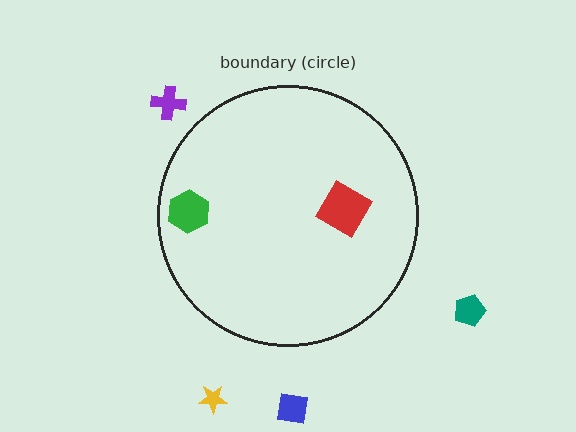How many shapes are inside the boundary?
2 inside, 4 outside.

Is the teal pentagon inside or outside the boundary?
Outside.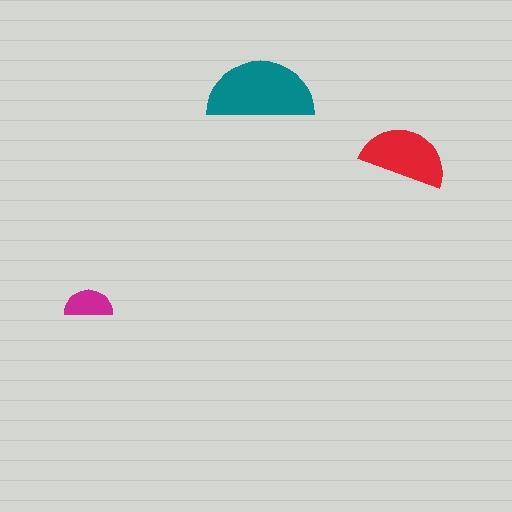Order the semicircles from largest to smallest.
the teal one, the red one, the magenta one.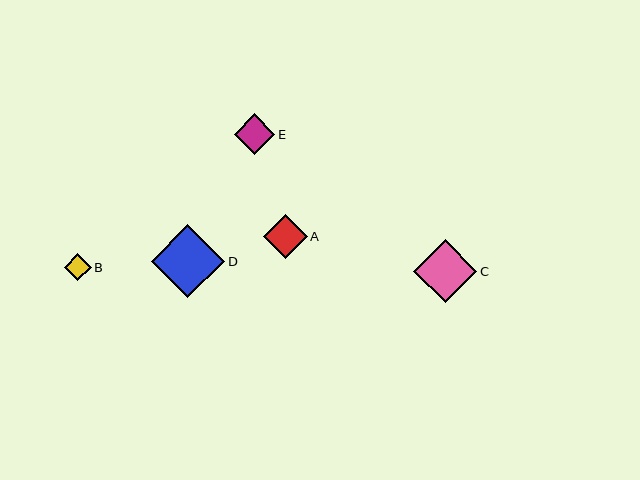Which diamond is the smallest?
Diamond B is the smallest with a size of approximately 27 pixels.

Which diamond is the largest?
Diamond D is the largest with a size of approximately 73 pixels.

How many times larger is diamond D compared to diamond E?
Diamond D is approximately 1.8 times the size of diamond E.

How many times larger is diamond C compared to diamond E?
Diamond C is approximately 1.6 times the size of diamond E.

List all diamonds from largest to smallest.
From largest to smallest: D, C, A, E, B.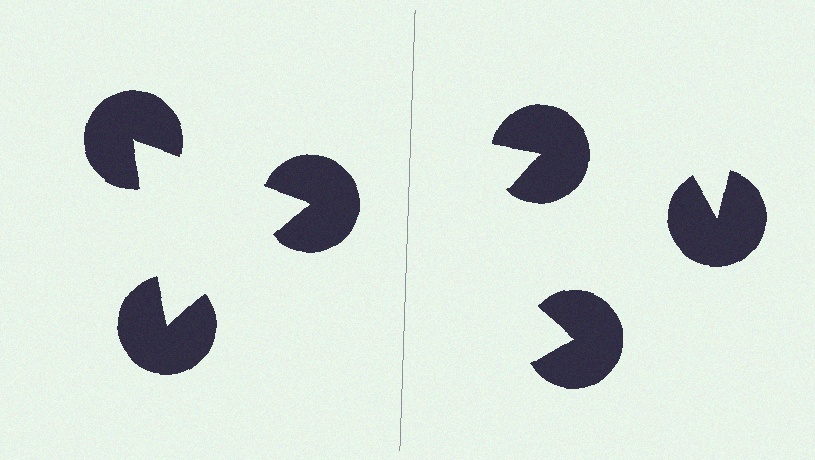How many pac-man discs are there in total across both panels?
6 — 3 on each side.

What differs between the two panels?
The pac-man discs are positioned identically on both sides; only the wedge orientations differ. On the left they align to a triangle; on the right they are misaligned.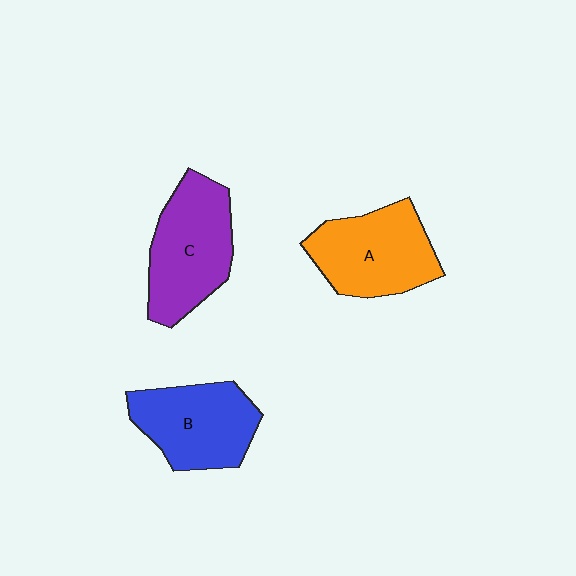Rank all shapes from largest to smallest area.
From largest to smallest: C (purple), A (orange), B (blue).